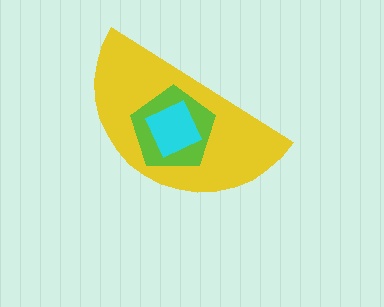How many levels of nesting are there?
3.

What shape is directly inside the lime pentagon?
The cyan diamond.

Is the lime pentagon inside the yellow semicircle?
Yes.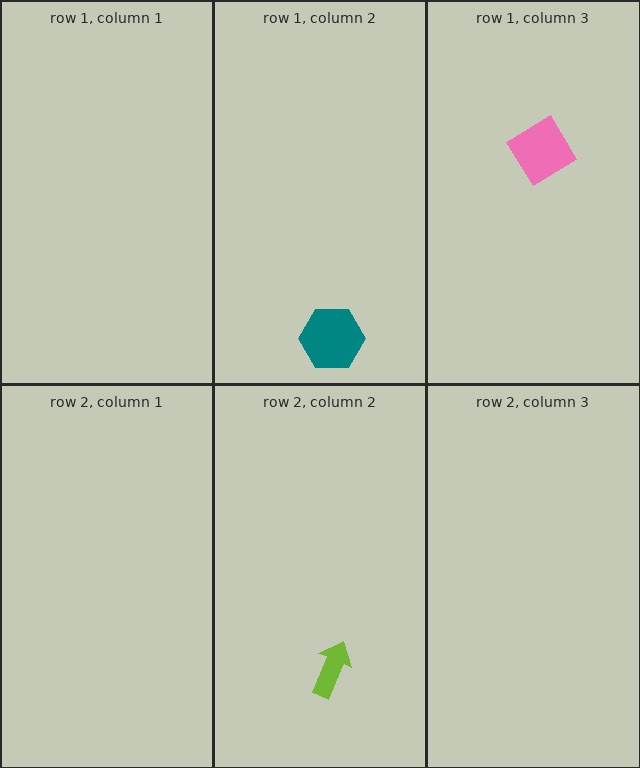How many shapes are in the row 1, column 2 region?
1.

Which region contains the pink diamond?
The row 1, column 3 region.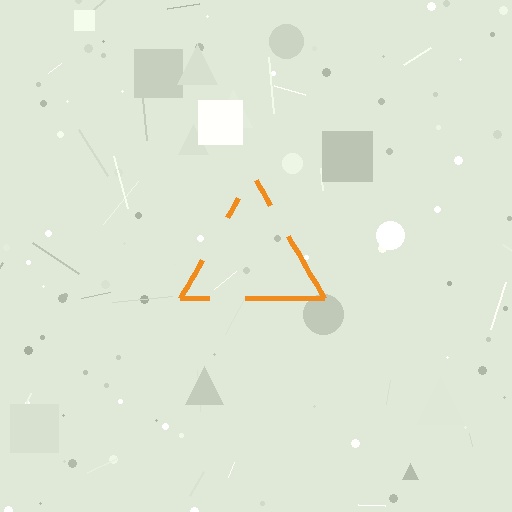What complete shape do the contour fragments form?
The contour fragments form a triangle.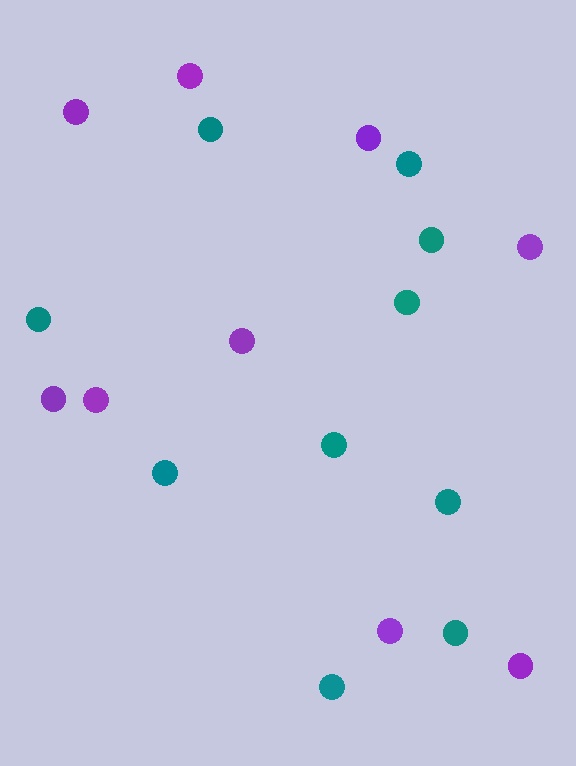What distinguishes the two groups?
There are 2 groups: one group of teal circles (10) and one group of purple circles (9).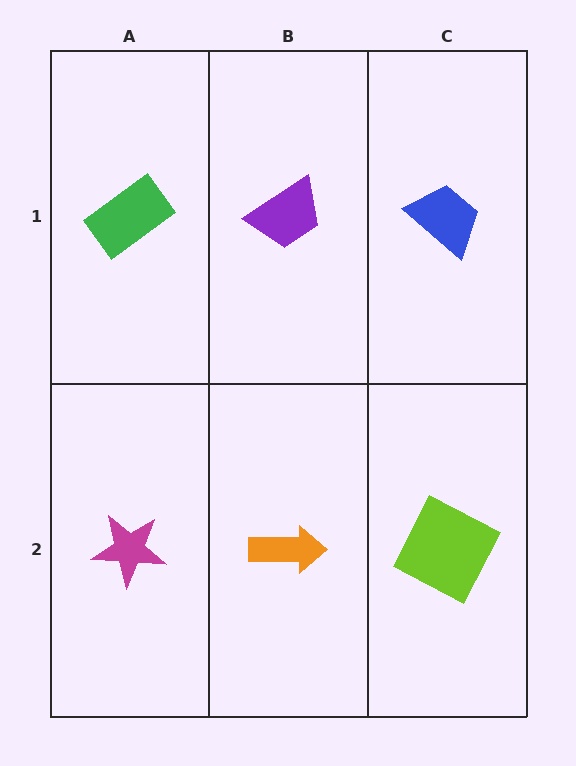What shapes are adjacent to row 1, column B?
An orange arrow (row 2, column B), a green rectangle (row 1, column A), a blue trapezoid (row 1, column C).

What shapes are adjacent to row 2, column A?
A green rectangle (row 1, column A), an orange arrow (row 2, column B).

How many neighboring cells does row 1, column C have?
2.